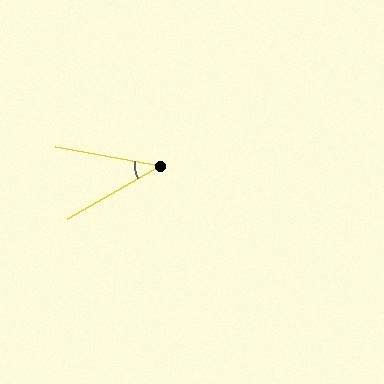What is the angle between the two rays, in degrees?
Approximately 40 degrees.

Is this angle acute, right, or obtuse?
It is acute.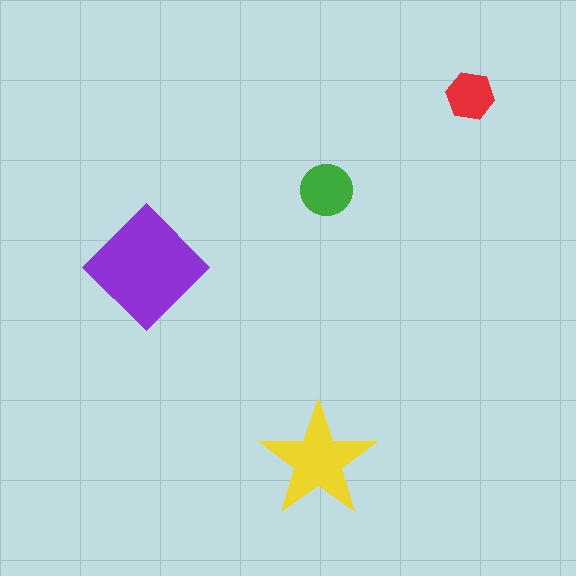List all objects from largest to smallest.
The purple diamond, the yellow star, the green circle, the red hexagon.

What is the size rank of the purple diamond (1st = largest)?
1st.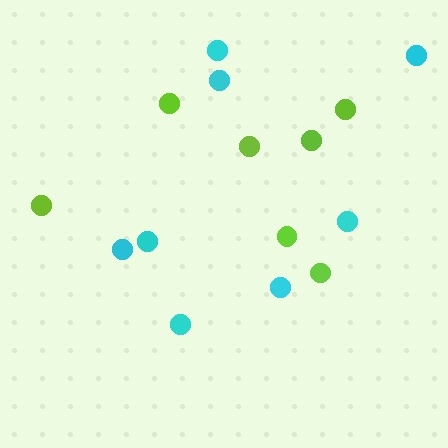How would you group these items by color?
There are 2 groups: one group of cyan circles (8) and one group of lime circles (7).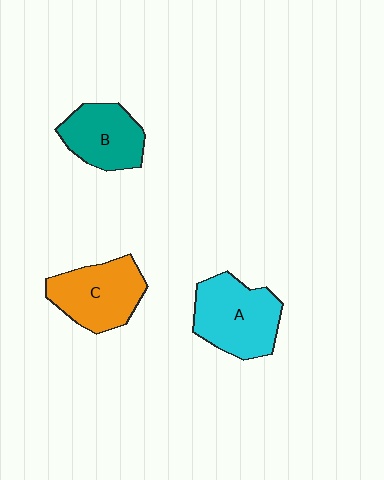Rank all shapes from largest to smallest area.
From largest to smallest: A (cyan), C (orange), B (teal).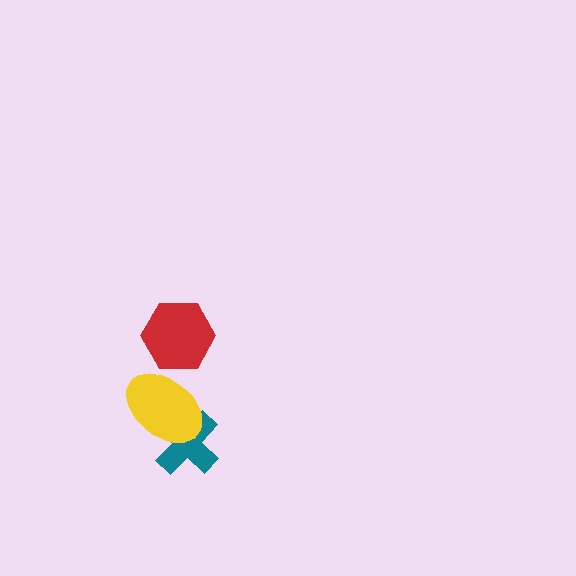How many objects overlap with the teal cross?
1 object overlaps with the teal cross.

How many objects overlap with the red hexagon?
0 objects overlap with the red hexagon.